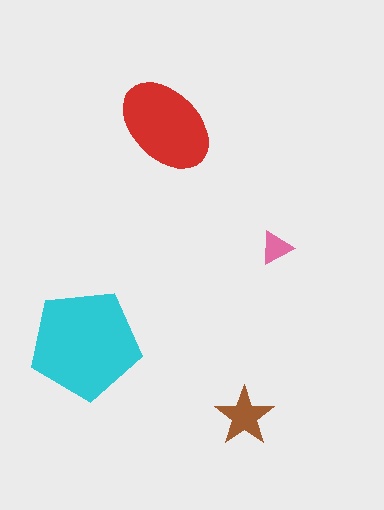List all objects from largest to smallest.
The cyan pentagon, the red ellipse, the brown star, the pink triangle.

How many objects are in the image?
There are 4 objects in the image.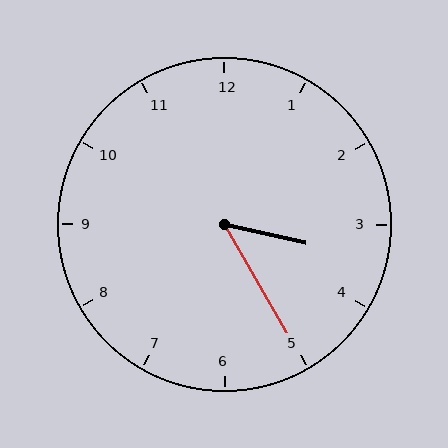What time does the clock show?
3:25.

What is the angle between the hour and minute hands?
Approximately 48 degrees.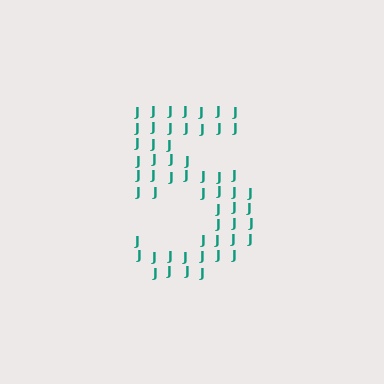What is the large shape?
The large shape is the digit 5.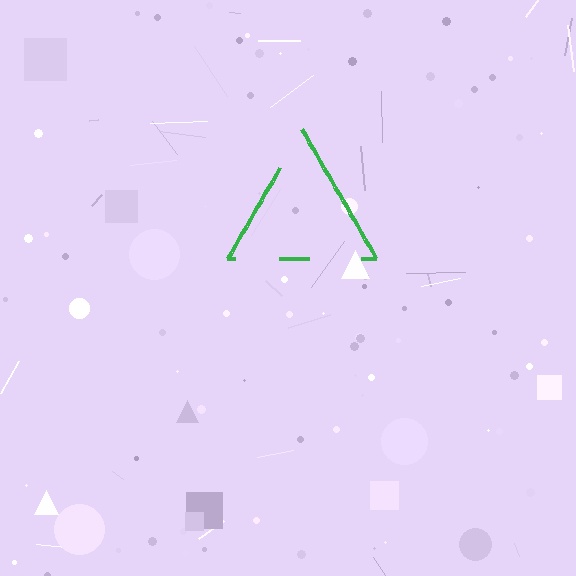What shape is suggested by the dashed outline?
The dashed outline suggests a triangle.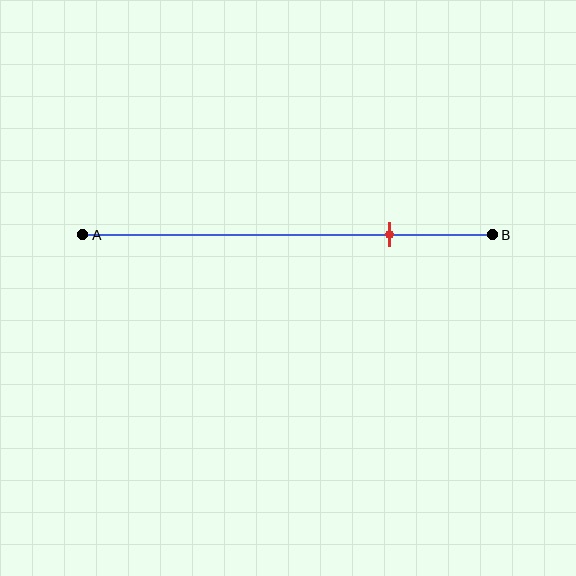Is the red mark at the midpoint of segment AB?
No, the mark is at about 75% from A, not at the 50% midpoint.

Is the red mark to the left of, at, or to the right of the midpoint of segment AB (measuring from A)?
The red mark is to the right of the midpoint of segment AB.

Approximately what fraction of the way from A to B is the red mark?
The red mark is approximately 75% of the way from A to B.